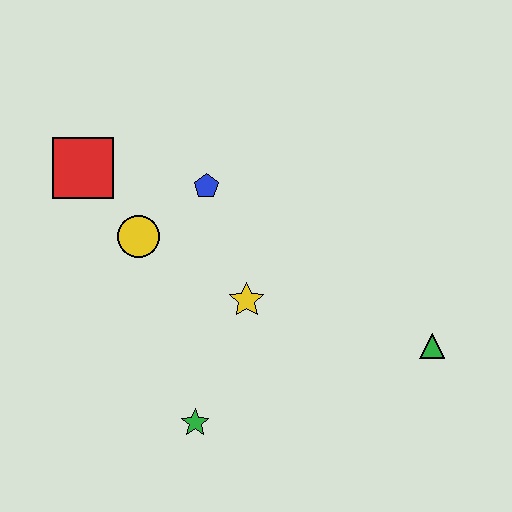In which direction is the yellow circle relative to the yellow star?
The yellow circle is to the left of the yellow star.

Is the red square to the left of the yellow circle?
Yes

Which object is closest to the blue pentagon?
The yellow circle is closest to the blue pentagon.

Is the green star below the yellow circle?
Yes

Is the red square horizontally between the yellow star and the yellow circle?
No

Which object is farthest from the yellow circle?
The green triangle is farthest from the yellow circle.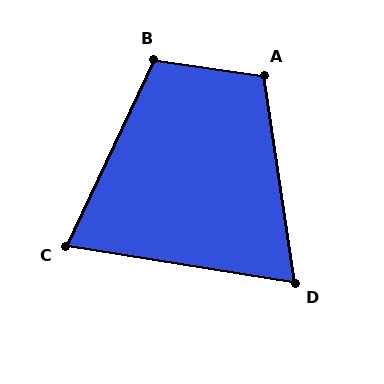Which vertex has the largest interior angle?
B, at approximately 107 degrees.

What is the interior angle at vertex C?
Approximately 74 degrees (acute).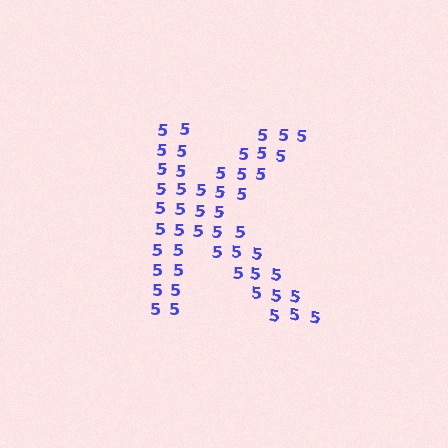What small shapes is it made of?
It is made of small digit 5's.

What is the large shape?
The large shape is the letter K.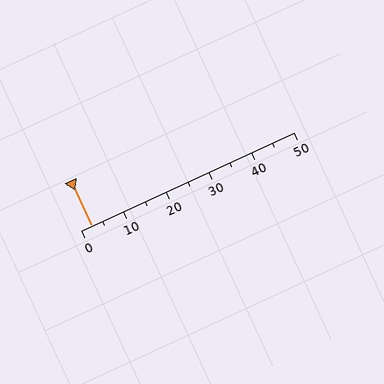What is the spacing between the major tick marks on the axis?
The major ticks are spaced 10 apart.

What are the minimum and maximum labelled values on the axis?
The axis runs from 0 to 50.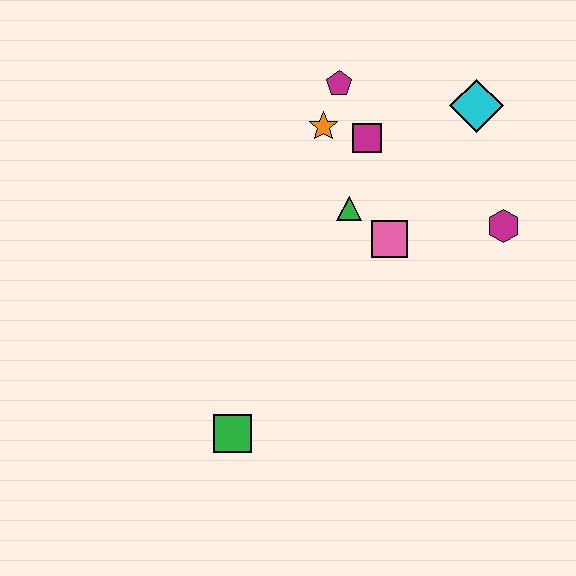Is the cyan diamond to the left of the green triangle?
No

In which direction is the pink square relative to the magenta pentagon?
The pink square is below the magenta pentagon.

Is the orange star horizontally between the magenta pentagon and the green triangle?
No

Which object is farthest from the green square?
The cyan diamond is farthest from the green square.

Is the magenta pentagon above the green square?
Yes